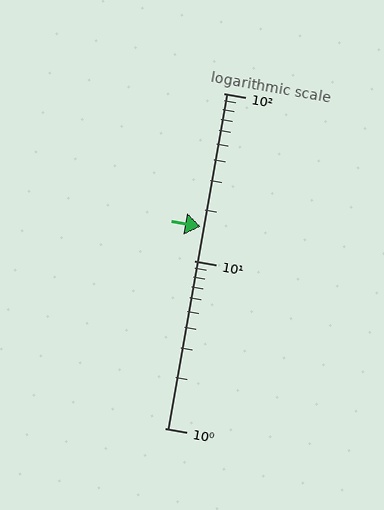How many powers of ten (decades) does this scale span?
The scale spans 2 decades, from 1 to 100.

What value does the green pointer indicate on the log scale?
The pointer indicates approximately 16.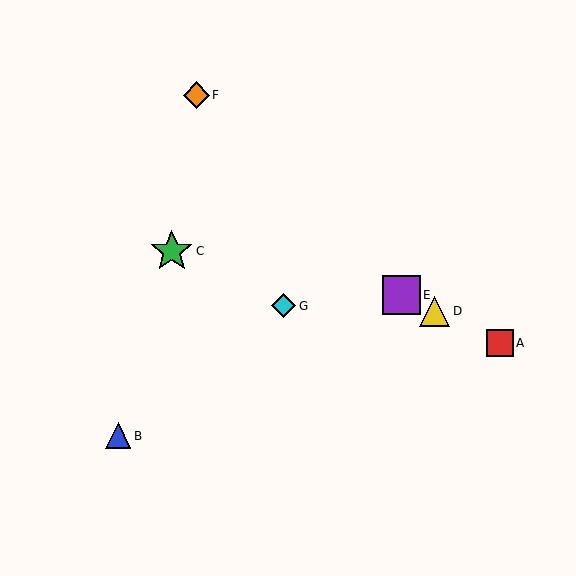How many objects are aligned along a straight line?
3 objects (A, D, E) are aligned along a straight line.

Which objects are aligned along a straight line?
Objects A, D, E are aligned along a straight line.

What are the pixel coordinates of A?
Object A is at (500, 343).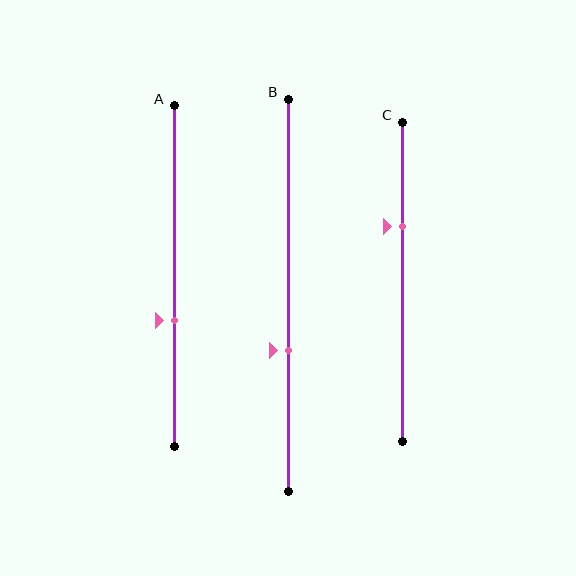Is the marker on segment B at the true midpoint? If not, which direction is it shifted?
No, the marker on segment B is shifted downward by about 14% of the segment length.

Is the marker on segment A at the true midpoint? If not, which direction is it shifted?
No, the marker on segment A is shifted downward by about 13% of the segment length.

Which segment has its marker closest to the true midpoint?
Segment A has its marker closest to the true midpoint.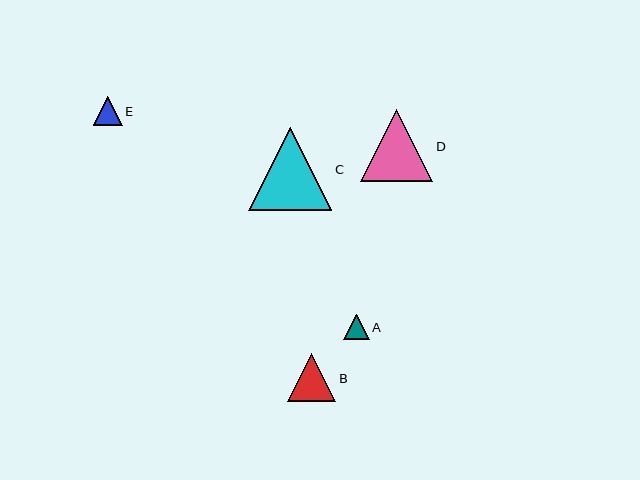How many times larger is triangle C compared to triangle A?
Triangle C is approximately 3.3 times the size of triangle A.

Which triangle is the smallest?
Triangle A is the smallest with a size of approximately 25 pixels.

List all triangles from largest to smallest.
From largest to smallest: C, D, B, E, A.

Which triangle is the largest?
Triangle C is the largest with a size of approximately 83 pixels.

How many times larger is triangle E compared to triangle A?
Triangle E is approximately 1.1 times the size of triangle A.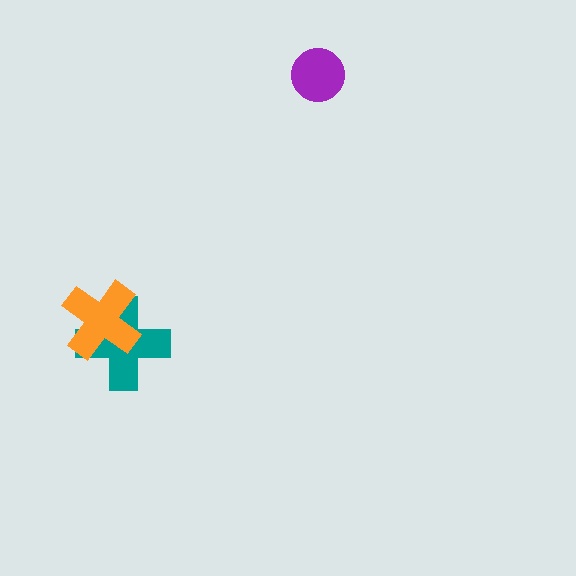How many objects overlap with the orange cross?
1 object overlaps with the orange cross.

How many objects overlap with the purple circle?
0 objects overlap with the purple circle.